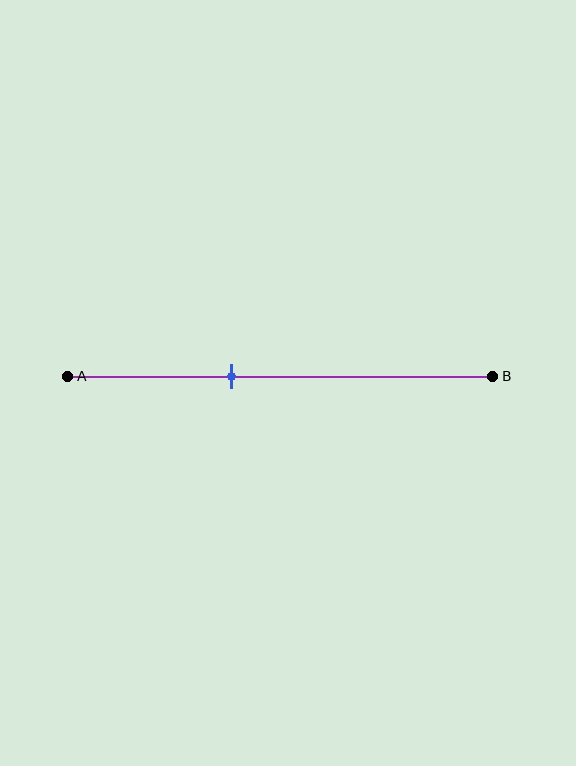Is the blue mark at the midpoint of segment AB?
No, the mark is at about 40% from A, not at the 50% midpoint.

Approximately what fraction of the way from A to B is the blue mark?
The blue mark is approximately 40% of the way from A to B.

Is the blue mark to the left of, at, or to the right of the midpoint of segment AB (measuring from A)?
The blue mark is to the left of the midpoint of segment AB.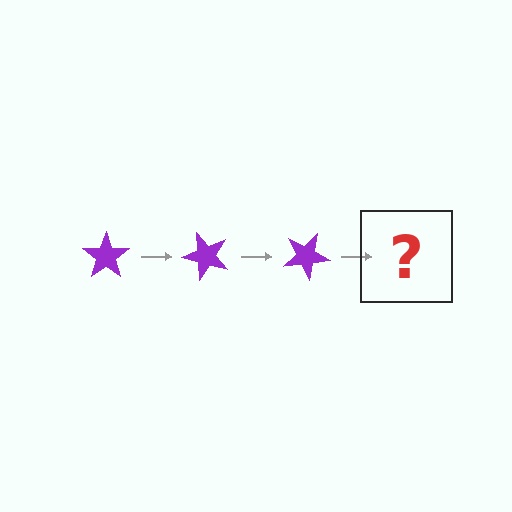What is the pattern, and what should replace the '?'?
The pattern is that the star rotates 50 degrees each step. The '?' should be a purple star rotated 150 degrees.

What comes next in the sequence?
The next element should be a purple star rotated 150 degrees.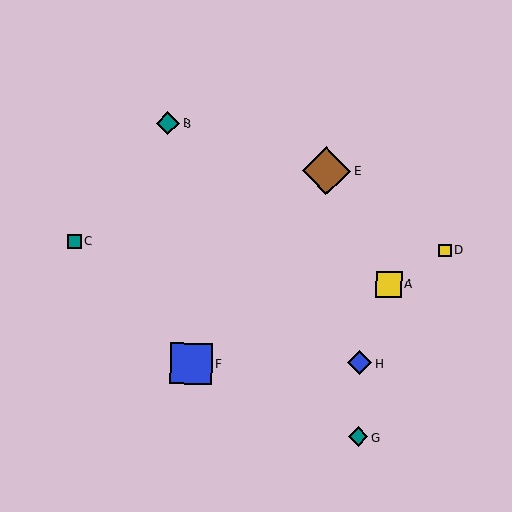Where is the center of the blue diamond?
The center of the blue diamond is at (359, 363).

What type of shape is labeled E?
Shape E is a brown diamond.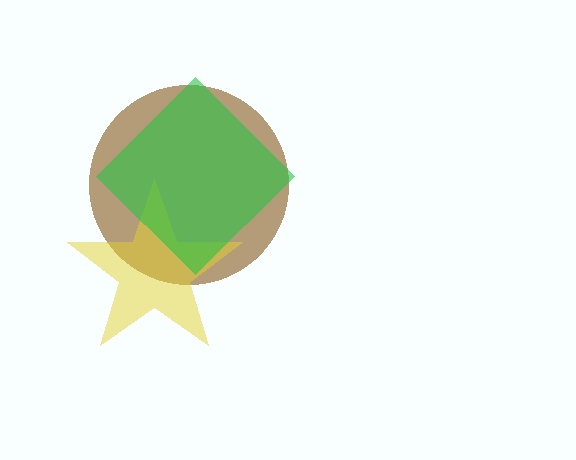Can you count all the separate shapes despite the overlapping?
Yes, there are 3 separate shapes.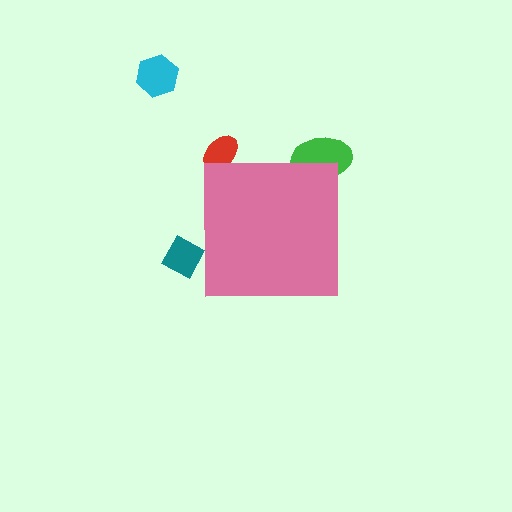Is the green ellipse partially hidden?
Yes, the green ellipse is partially hidden behind the pink square.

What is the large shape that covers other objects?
A pink square.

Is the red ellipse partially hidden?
Yes, the red ellipse is partially hidden behind the pink square.